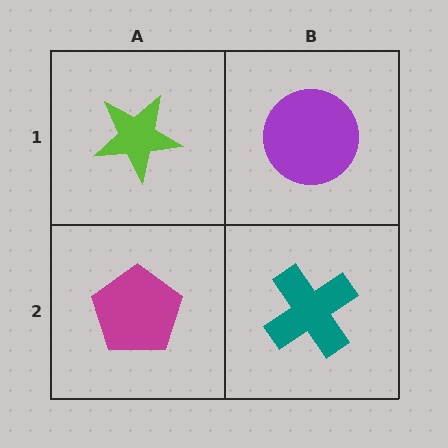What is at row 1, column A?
A lime star.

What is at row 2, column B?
A teal cross.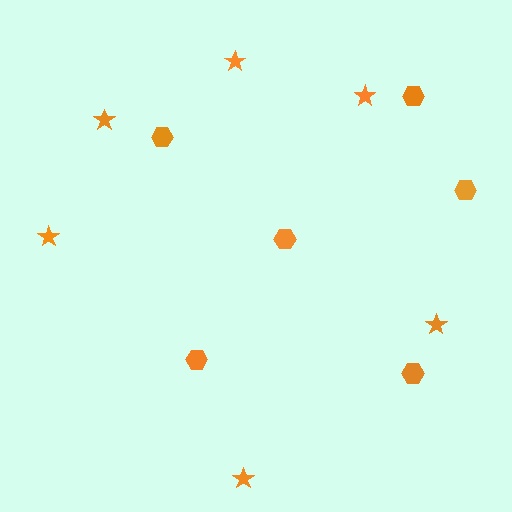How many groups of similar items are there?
There are 2 groups: one group of hexagons (6) and one group of stars (6).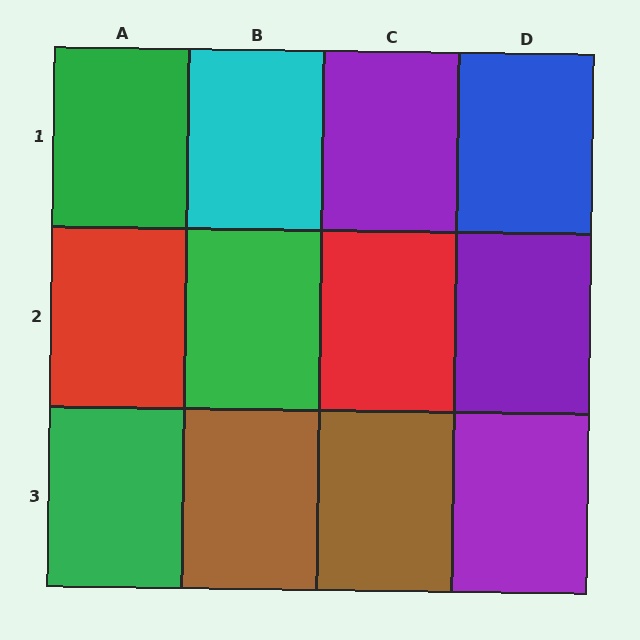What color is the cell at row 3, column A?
Green.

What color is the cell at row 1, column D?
Blue.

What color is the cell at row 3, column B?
Brown.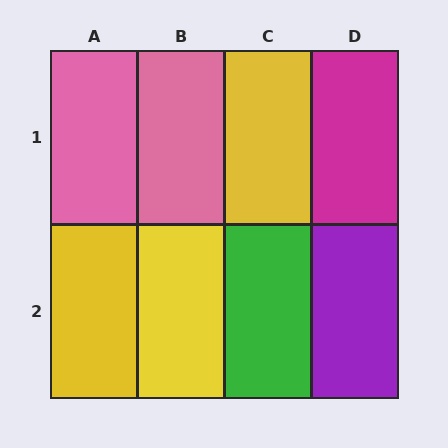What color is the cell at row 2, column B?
Yellow.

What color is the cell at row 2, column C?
Green.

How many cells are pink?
2 cells are pink.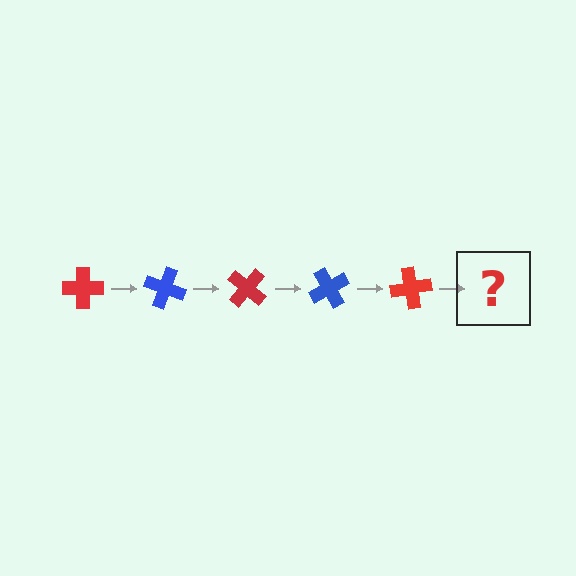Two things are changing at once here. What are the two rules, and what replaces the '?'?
The two rules are that it rotates 20 degrees each step and the color cycles through red and blue. The '?' should be a blue cross, rotated 100 degrees from the start.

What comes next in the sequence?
The next element should be a blue cross, rotated 100 degrees from the start.